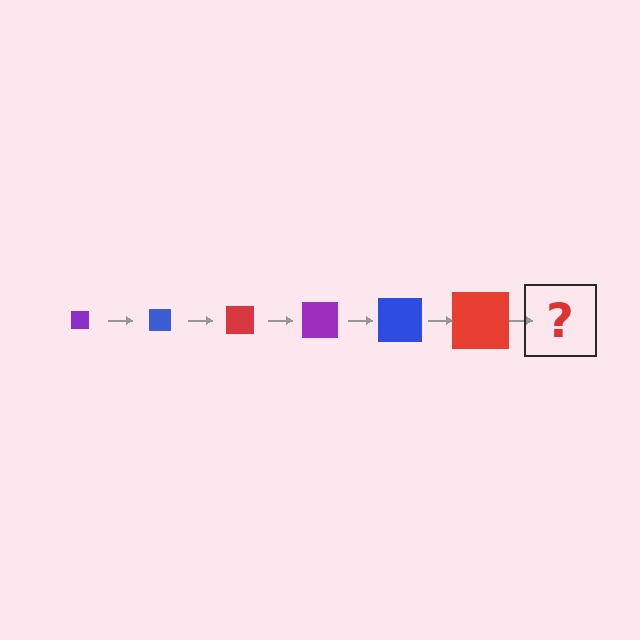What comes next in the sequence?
The next element should be a purple square, larger than the previous one.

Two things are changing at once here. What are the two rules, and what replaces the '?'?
The two rules are that the square grows larger each step and the color cycles through purple, blue, and red. The '?' should be a purple square, larger than the previous one.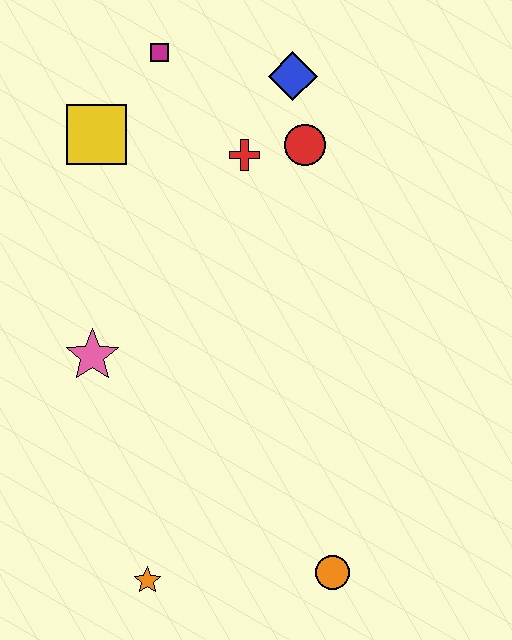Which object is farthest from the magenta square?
The orange circle is farthest from the magenta square.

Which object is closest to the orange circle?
The orange star is closest to the orange circle.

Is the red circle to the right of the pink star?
Yes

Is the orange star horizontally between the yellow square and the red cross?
Yes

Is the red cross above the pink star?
Yes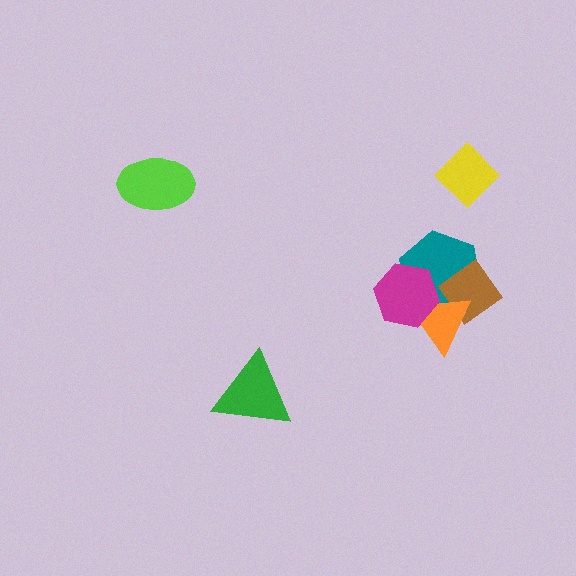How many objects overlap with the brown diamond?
2 objects overlap with the brown diamond.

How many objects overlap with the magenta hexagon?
2 objects overlap with the magenta hexagon.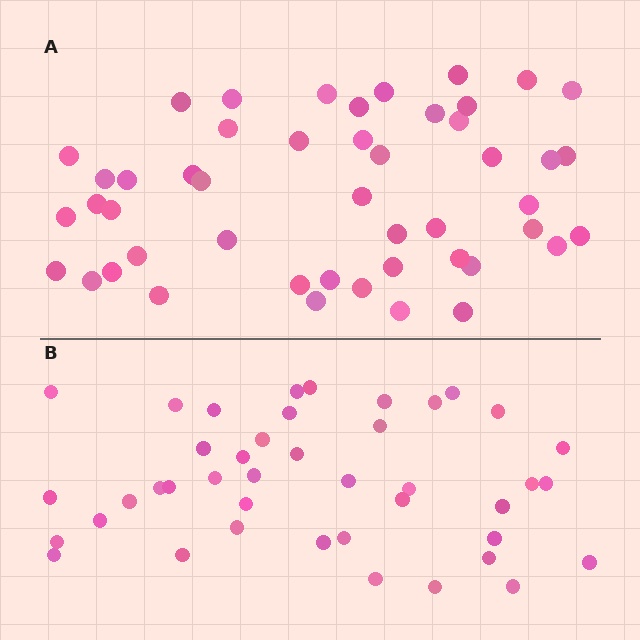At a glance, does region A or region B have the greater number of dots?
Region A (the top region) has more dots.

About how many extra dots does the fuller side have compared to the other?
Region A has about 6 more dots than region B.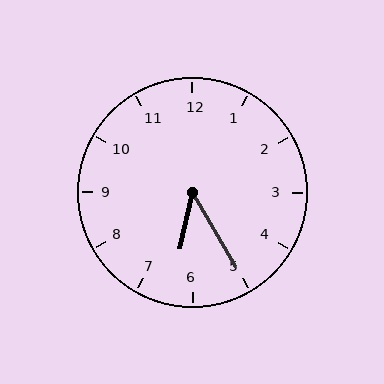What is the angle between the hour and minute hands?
Approximately 42 degrees.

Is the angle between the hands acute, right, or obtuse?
It is acute.